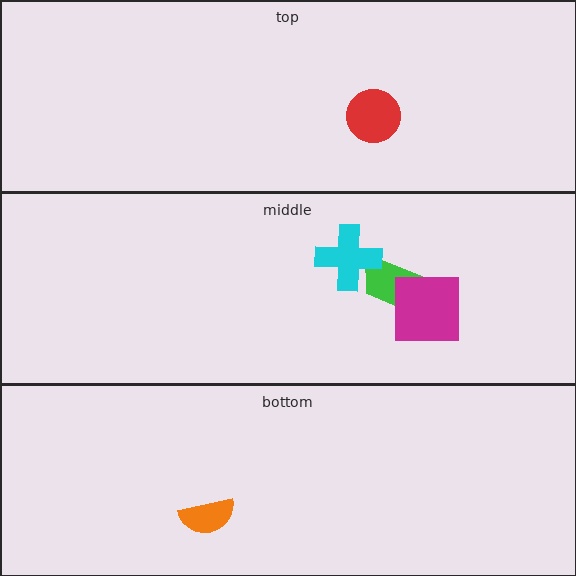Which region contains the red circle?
The top region.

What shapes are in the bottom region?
The orange semicircle.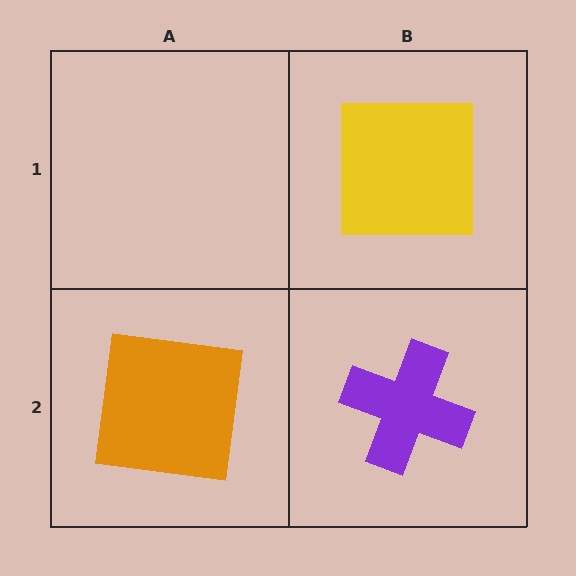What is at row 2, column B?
A purple cross.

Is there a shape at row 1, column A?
No, that cell is empty.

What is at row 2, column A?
An orange square.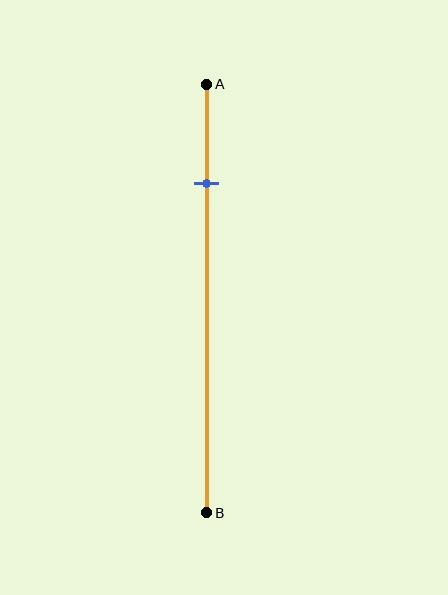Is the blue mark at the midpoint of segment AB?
No, the mark is at about 25% from A, not at the 50% midpoint.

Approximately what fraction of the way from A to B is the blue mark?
The blue mark is approximately 25% of the way from A to B.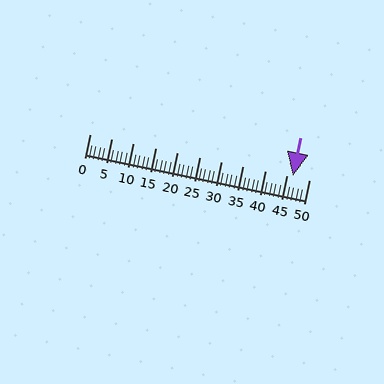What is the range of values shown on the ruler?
The ruler shows values from 0 to 50.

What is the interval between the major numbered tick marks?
The major tick marks are spaced 5 units apart.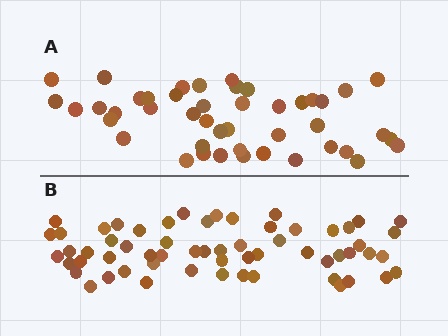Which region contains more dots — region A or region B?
Region B (the bottom region) has more dots.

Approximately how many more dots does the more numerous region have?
Region B has approximately 15 more dots than region A.